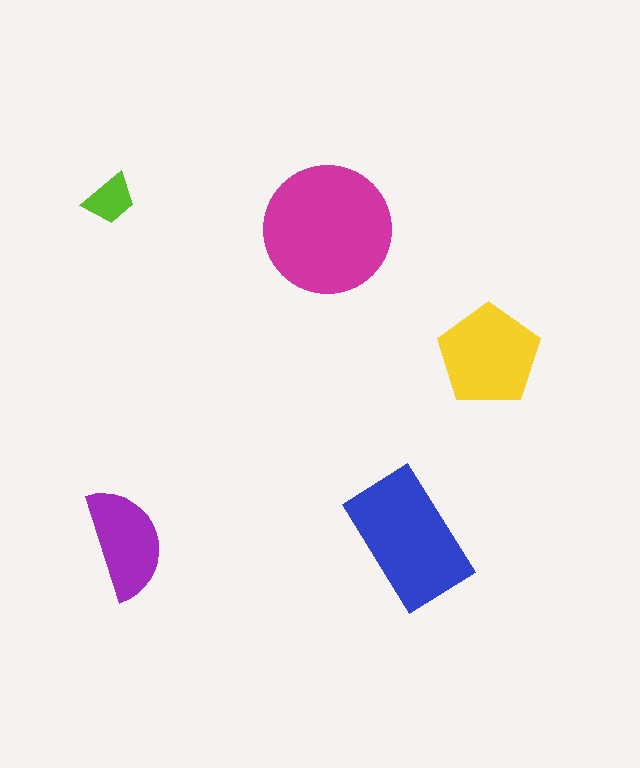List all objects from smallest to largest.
The lime trapezoid, the purple semicircle, the yellow pentagon, the blue rectangle, the magenta circle.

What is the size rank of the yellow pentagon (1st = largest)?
3rd.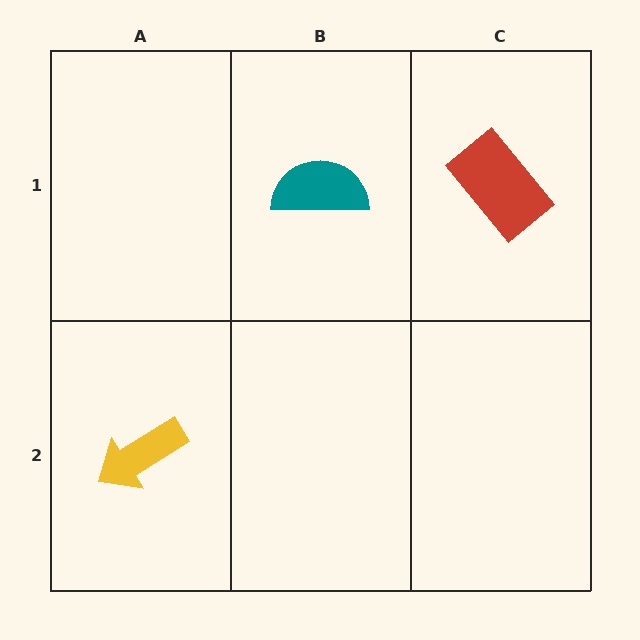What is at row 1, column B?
A teal semicircle.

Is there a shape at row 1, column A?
No, that cell is empty.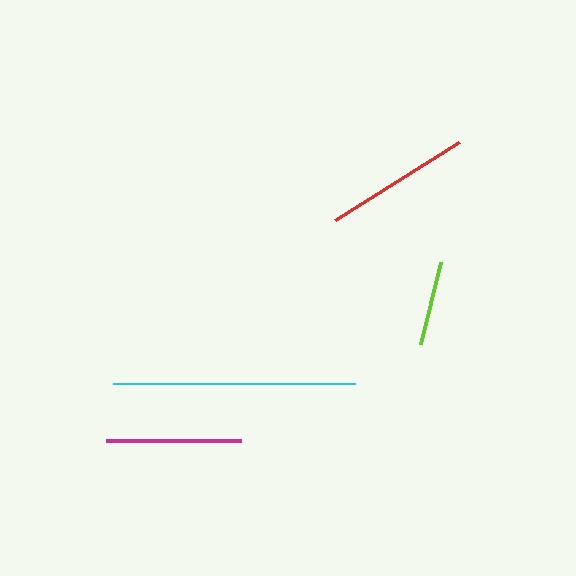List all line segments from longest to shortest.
From longest to shortest: cyan, red, magenta, lime.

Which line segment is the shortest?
The lime line is the shortest at approximately 85 pixels.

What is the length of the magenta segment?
The magenta segment is approximately 135 pixels long.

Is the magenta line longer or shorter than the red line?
The red line is longer than the magenta line.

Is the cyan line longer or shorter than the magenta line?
The cyan line is longer than the magenta line.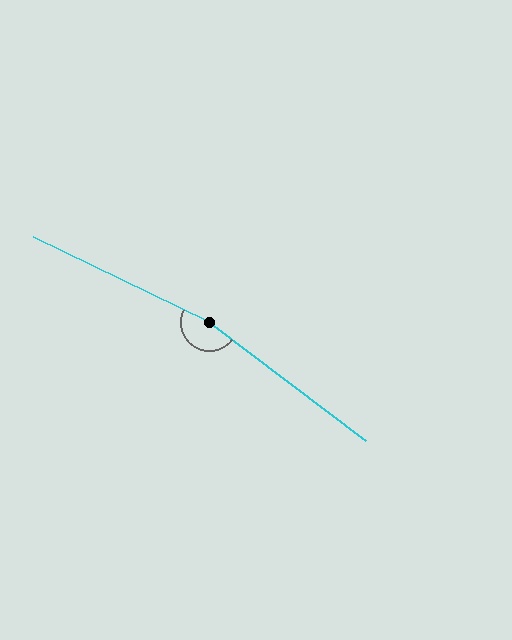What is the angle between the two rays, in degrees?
Approximately 169 degrees.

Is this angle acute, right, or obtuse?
It is obtuse.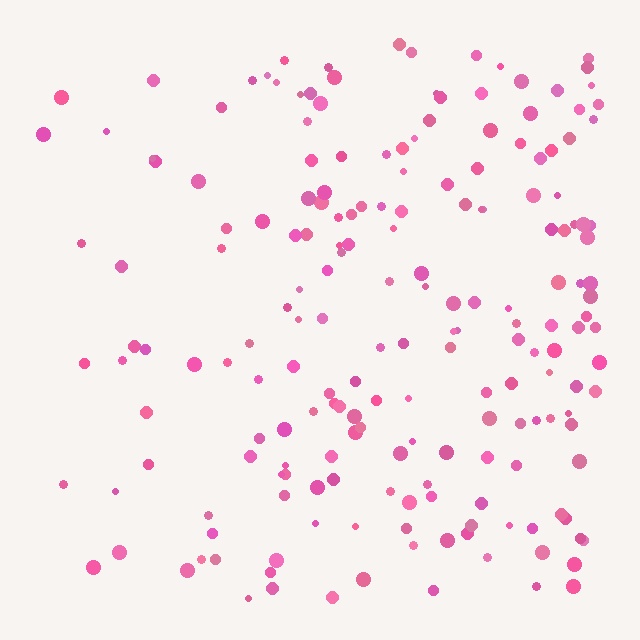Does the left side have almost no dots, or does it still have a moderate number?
Still a moderate number, just noticeably fewer than the right.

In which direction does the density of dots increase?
From left to right, with the right side densest.